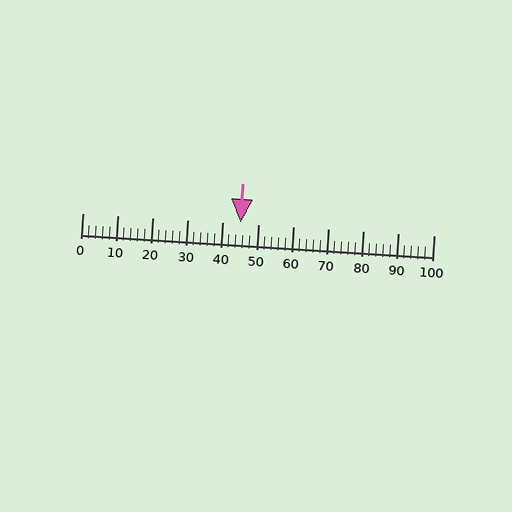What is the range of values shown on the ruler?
The ruler shows values from 0 to 100.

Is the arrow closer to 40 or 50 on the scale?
The arrow is closer to 50.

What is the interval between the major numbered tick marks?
The major tick marks are spaced 10 units apart.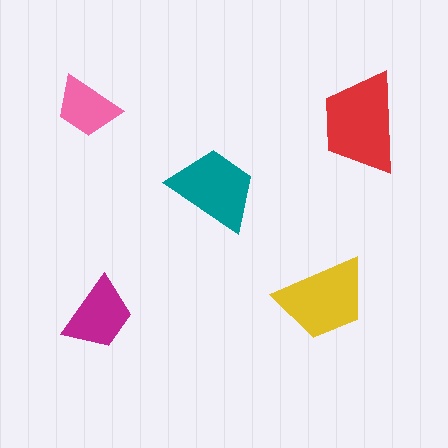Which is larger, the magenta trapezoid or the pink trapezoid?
The magenta one.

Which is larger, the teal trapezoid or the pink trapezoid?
The teal one.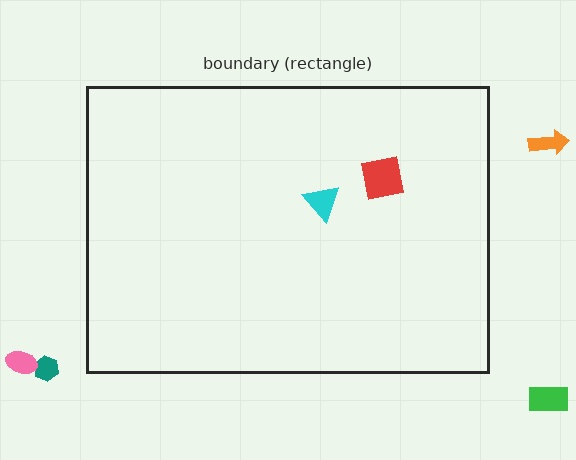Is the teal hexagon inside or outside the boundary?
Outside.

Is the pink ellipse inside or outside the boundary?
Outside.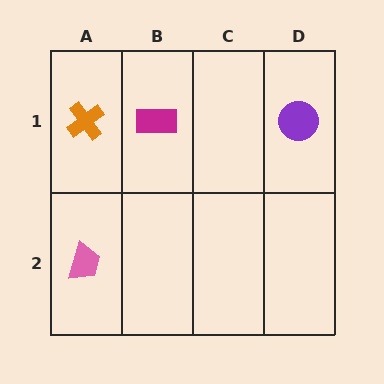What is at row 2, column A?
A pink trapezoid.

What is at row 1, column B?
A magenta rectangle.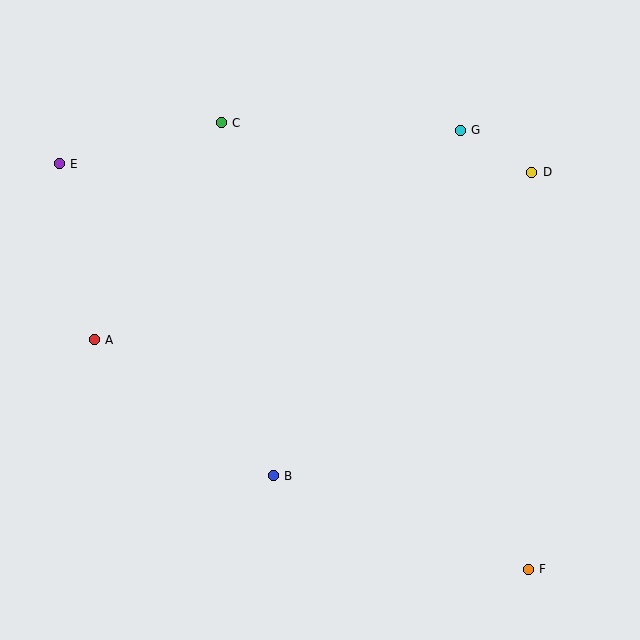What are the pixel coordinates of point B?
Point B is at (273, 476).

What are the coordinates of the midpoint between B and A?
The midpoint between B and A is at (184, 408).